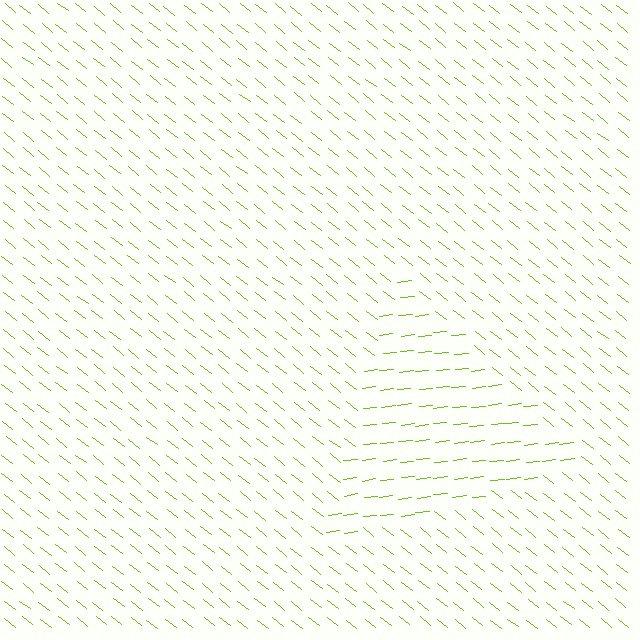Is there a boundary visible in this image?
Yes, there is a texture boundary formed by a change in line orientation.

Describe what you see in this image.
The image is filled with small lime line segments. A triangle region in the image has lines oriented differently from the surrounding lines, creating a visible texture boundary.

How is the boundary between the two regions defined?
The boundary is defined purely by a change in line orientation (approximately 45 degrees difference). All lines are the same color and thickness.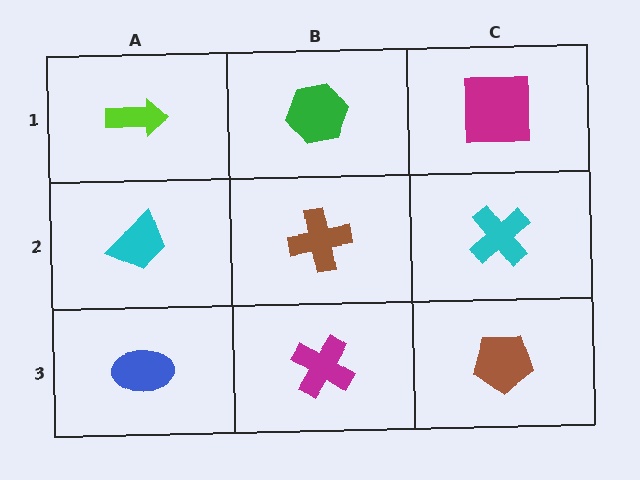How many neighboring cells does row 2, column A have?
3.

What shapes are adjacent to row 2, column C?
A magenta square (row 1, column C), a brown pentagon (row 3, column C), a brown cross (row 2, column B).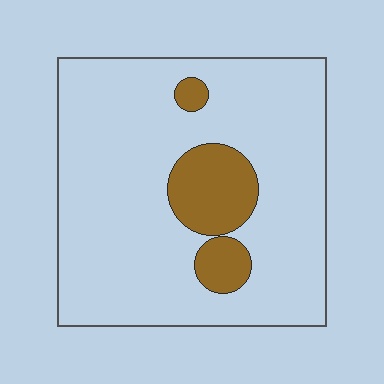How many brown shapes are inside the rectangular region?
3.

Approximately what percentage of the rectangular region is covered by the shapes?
Approximately 15%.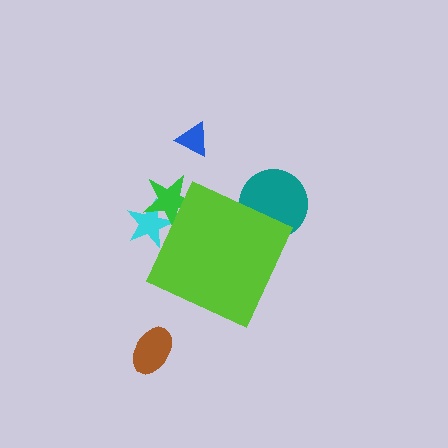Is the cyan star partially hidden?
Yes, the cyan star is partially hidden behind the lime diamond.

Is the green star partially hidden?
Yes, the green star is partially hidden behind the lime diamond.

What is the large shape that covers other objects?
A lime diamond.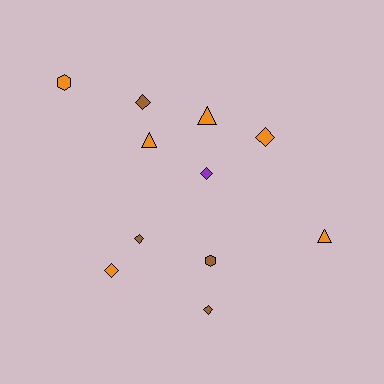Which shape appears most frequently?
Diamond, with 6 objects.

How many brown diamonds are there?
There are 3 brown diamonds.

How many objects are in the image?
There are 11 objects.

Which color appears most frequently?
Orange, with 6 objects.